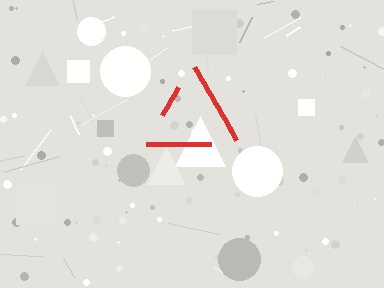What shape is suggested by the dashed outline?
The dashed outline suggests a triangle.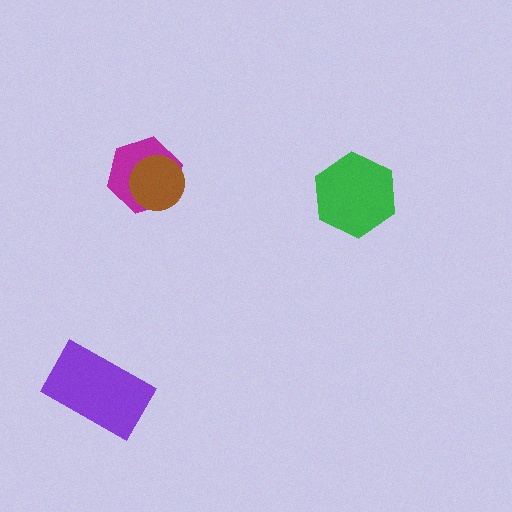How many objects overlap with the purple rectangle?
0 objects overlap with the purple rectangle.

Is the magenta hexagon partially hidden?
Yes, it is partially covered by another shape.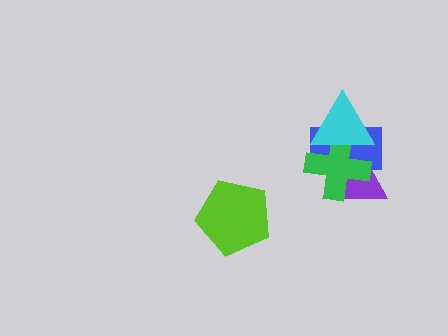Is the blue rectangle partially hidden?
Yes, it is partially covered by another shape.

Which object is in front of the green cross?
The cyan triangle is in front of the green cross.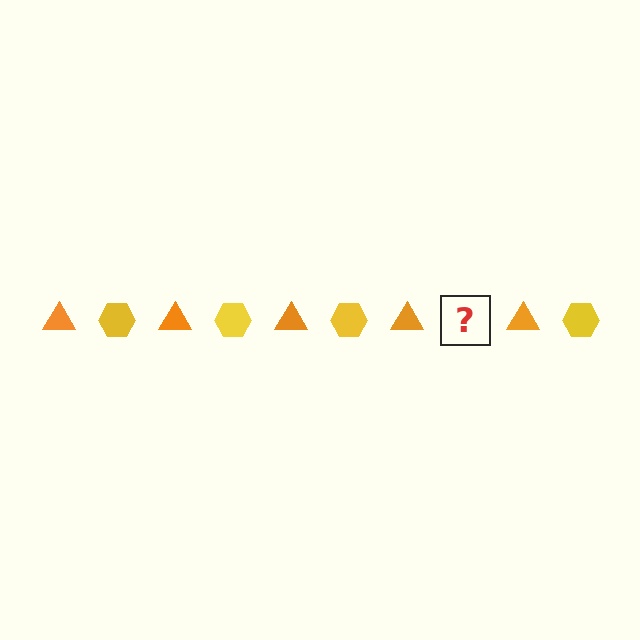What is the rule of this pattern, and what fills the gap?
The rule is that the pattern alternates between orange triangle and yellow hexagon. The gap should be filled with a yellow hexagon.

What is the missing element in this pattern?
The missing element is a yellow hexagon.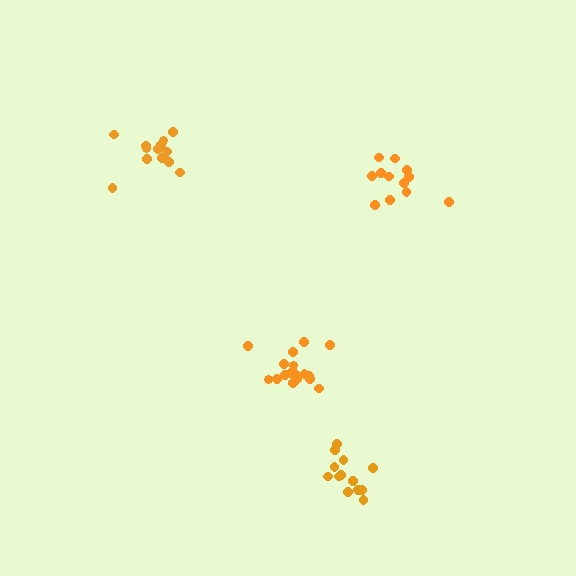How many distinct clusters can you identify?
There are 4 distinct clusters.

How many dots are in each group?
Group 1: 13 dots, Group 2: 12 dots, Group 3: 17 dots, Group 4: 14 dots (56 total).